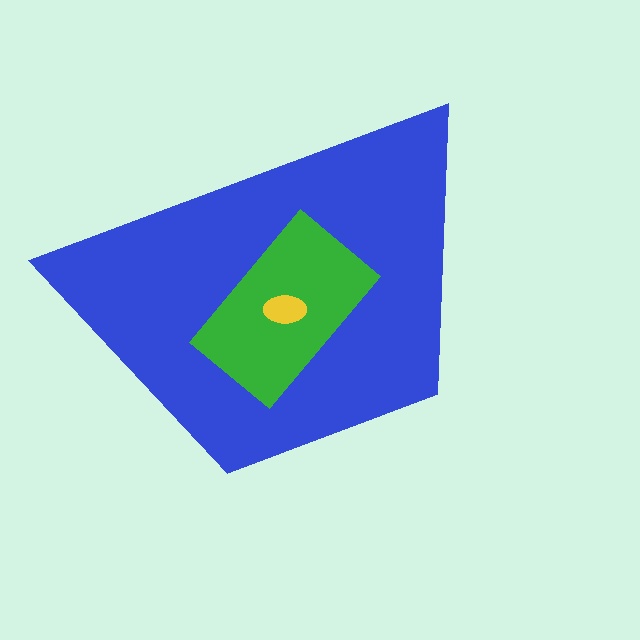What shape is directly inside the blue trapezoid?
The green rectangle.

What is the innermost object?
The yellow ellipse.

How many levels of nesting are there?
3.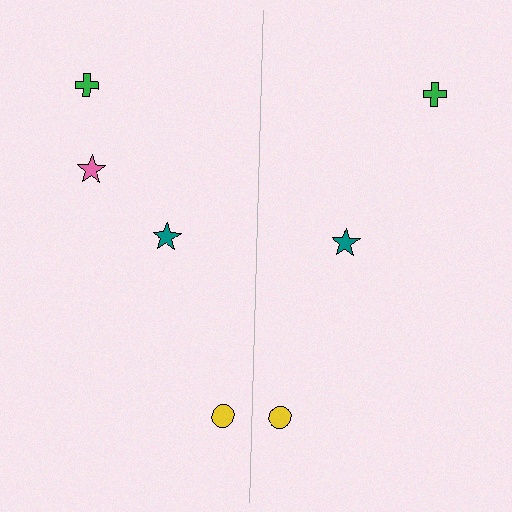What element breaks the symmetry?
A pink star is missing from the right side.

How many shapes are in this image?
There are 7 shapes in this image.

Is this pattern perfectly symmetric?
No, the pattern is not perfectly symmetric. A pink star is missing from the right side.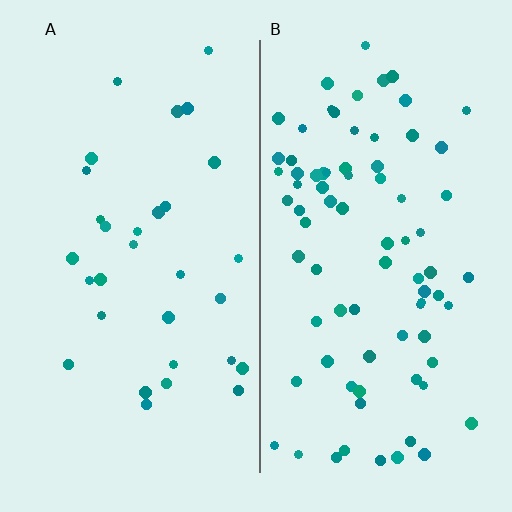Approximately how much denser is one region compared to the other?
Approximately 2.6× — region B over region A.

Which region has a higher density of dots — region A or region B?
B (the right).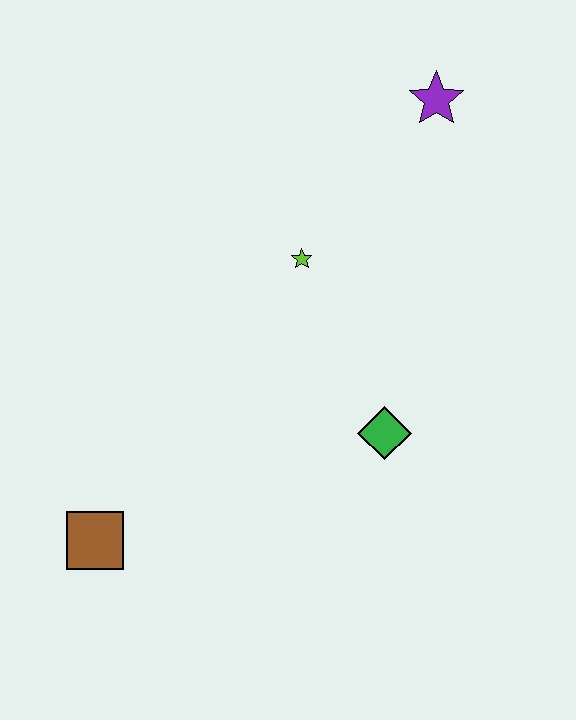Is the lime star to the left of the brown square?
No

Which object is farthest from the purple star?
The brown square is farthest from the purple star.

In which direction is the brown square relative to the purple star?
The brown square is below the purple star.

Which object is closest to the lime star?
The green diamond is closest to the lime star.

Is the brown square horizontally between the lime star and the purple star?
No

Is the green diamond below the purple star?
Yes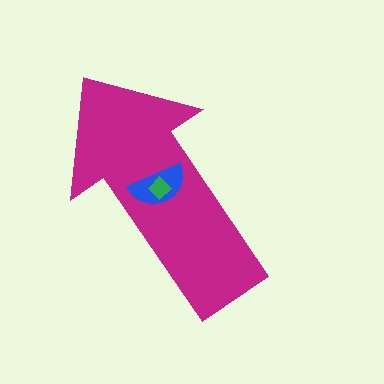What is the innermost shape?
The green diamond.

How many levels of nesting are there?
3.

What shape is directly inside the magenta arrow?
The blue semicircle.